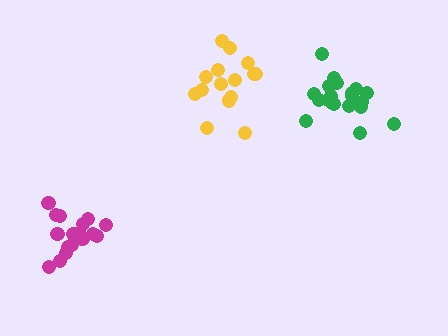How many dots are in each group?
Group 1: 19 dots, Group 2: 15 dots, Group 3: 20 dots (54 total).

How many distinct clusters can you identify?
There are 3 distinct clusters.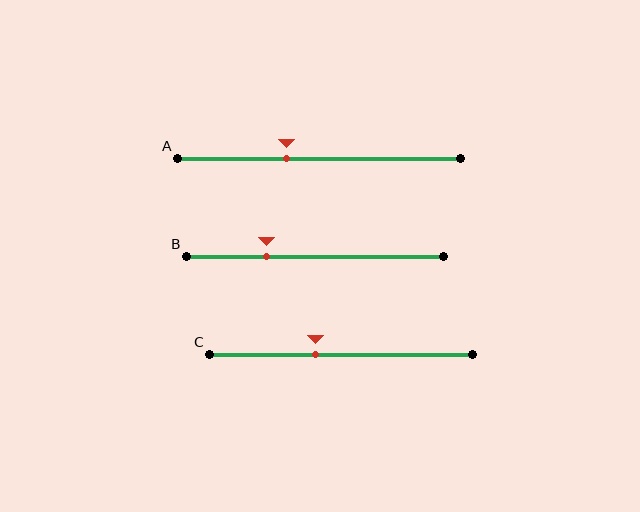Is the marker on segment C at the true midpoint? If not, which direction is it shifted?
No, the marker on segment C is shifted to the left by about 10% of the segment length.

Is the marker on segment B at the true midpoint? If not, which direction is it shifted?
No, the marker on segment B is shifted to the left by about 19% of the segment length.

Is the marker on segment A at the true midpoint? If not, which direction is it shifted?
No, the marker on segment A is shifted to the left by about 12% of the segment length.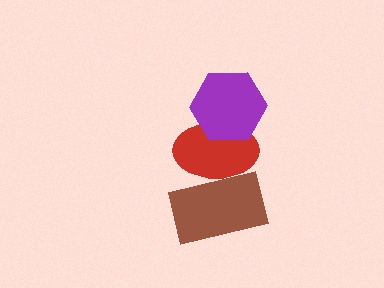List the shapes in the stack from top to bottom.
From top to bottom: the purple hexagon, the red ellipse, the brown rectangle.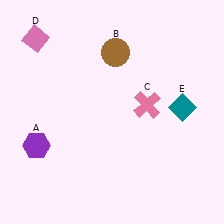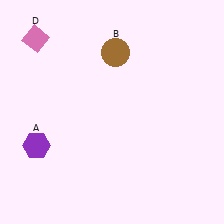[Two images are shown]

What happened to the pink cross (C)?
The pink cross (C) was removed in Image 2. It was in the top-right area of Image 1.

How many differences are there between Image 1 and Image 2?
There are 2 differences between the two images.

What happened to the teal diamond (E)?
The teal diamond (E) was removed in Image 2. It was in the top-right area of Image 1.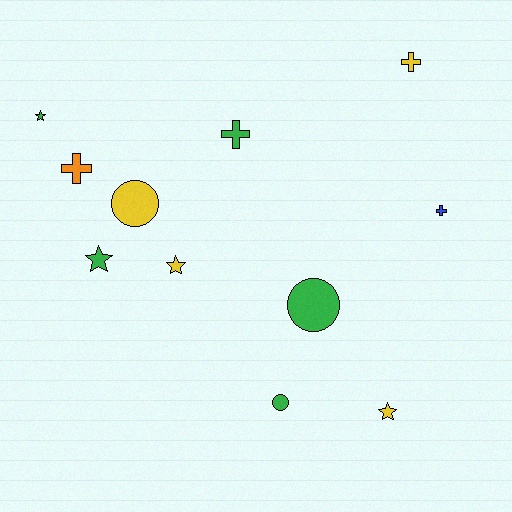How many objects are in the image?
There are 11 objects.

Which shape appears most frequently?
Cross, with 4 objects.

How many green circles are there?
There are 2 green circles.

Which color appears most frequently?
Green, with 5 objects.